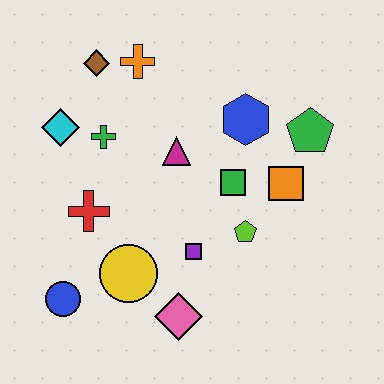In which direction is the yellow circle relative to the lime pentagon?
The yellow circle is to the left of the lime pentagon.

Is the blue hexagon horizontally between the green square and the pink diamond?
No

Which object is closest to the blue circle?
The yellow circle is closest to the blue circle.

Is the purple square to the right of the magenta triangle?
Yes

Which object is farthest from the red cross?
The green pentagon is farthest from the red cross.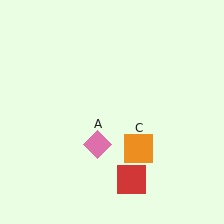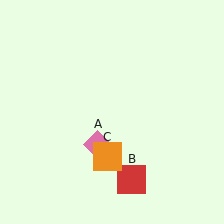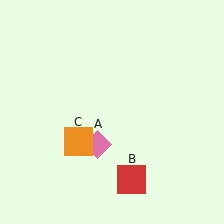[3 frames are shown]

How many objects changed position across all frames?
1 object changed position: orange square (object C).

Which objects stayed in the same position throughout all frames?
Pink diamond (object A) and red square (object B) remained stationary.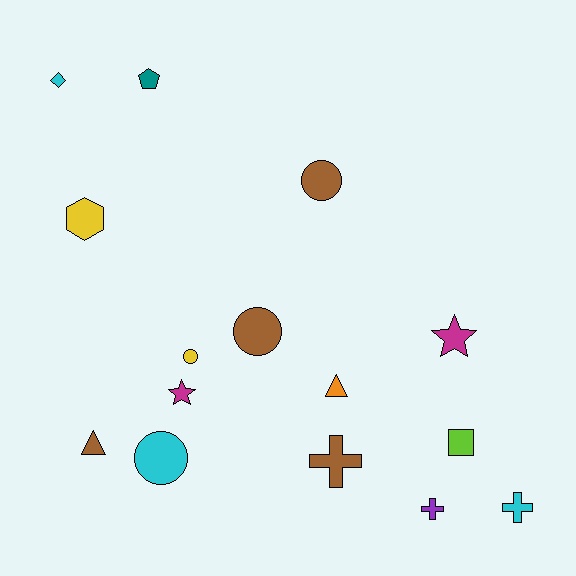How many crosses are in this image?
There are 3 crosses.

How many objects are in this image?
There are 15 objects.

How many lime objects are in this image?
There is 1 lime object.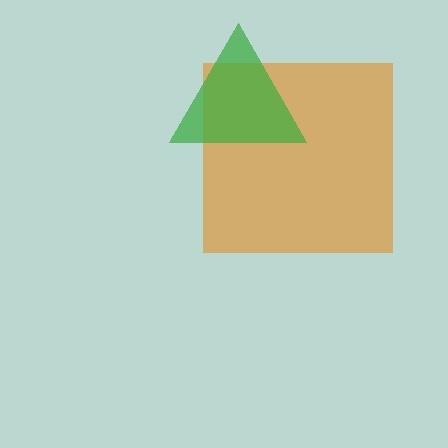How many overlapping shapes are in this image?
There are 2 overlapping shapes in the image.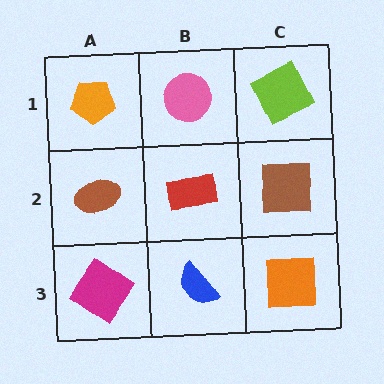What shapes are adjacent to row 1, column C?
A brown square (row 2, column C), a pink circle (row 1, column B).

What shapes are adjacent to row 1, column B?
A red rectangle (row 2, column B), an orange pentagon (row 1, column A), a lime square (row 1, column C).